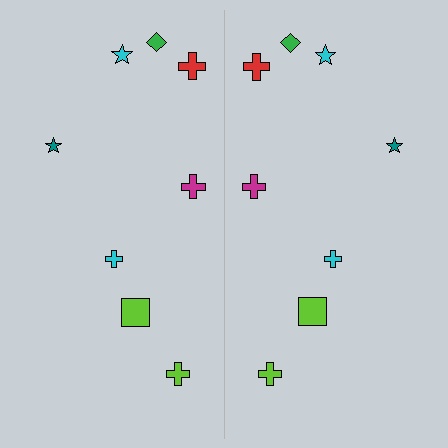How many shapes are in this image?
There are 16 shapes in this image.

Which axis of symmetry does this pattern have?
The pattern has a vertical axis of symmetry running through the center of the image.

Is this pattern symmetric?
Yes, this pattern has bilateral (reflection) symmetry.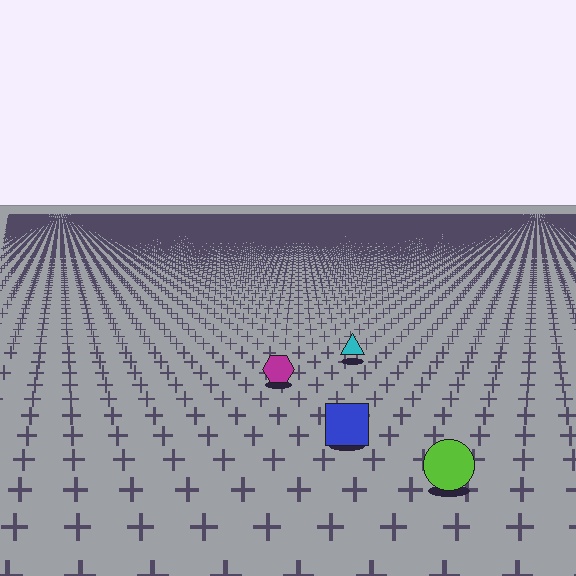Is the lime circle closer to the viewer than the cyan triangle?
Yes. The lime circle is closer — you can tell from the texture gradient: the ground texture is coarser near it.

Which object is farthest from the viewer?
The cyan triangle is farthest from the viewer. It appears smaller and the ground texture around it is denser.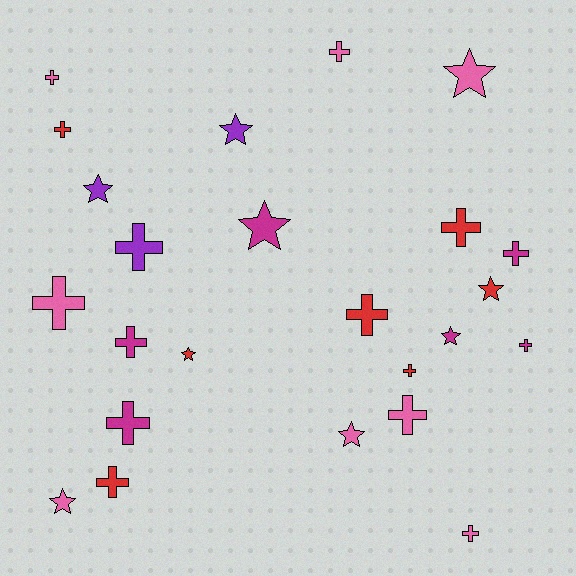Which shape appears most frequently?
Cross, with 15 objects.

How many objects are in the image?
There are 24 objects.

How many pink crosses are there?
There are 5 pink crosses.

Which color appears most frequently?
Pink, with 8 objects.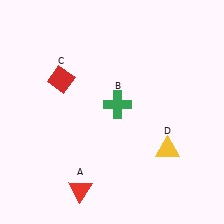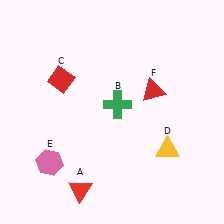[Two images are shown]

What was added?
A pink hexagon (E), a red triangle (F) were added in Image 2.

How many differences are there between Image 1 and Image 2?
There are 2 differences between the two images.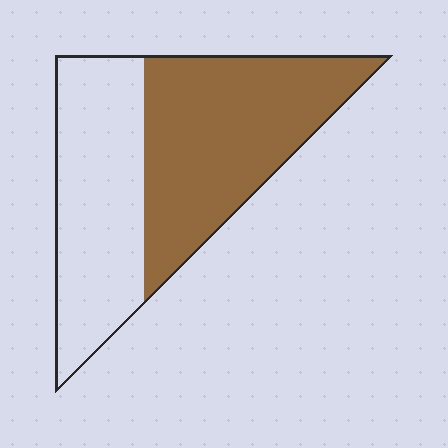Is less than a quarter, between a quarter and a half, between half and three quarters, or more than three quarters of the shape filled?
Between half and three quarters.